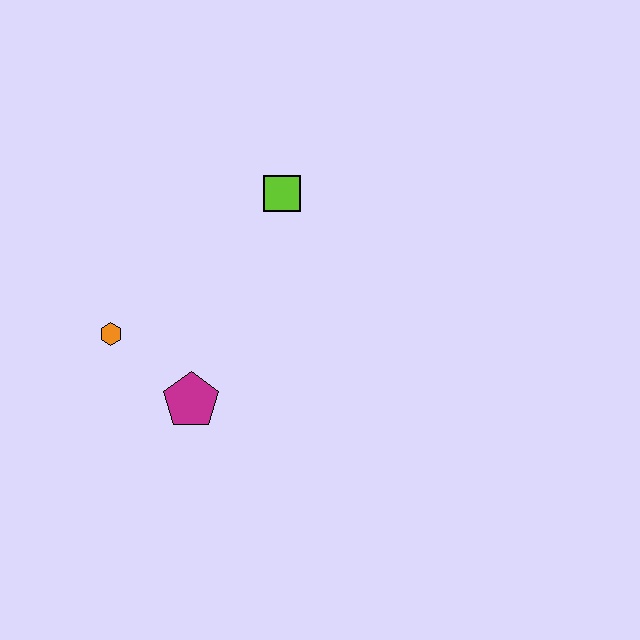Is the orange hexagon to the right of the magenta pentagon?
No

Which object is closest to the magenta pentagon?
The orange hexagon is closest to the magenta pentagon.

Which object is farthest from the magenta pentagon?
The lime square is farthest from the magenta pentagon.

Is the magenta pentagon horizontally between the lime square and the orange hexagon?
Yes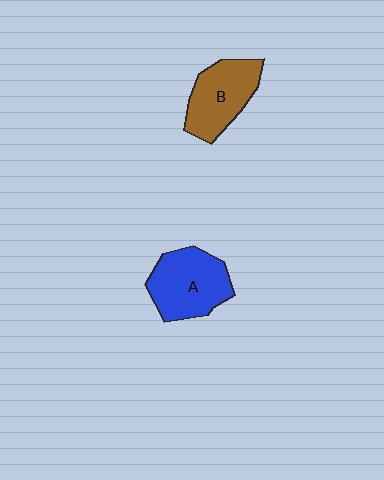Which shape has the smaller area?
Shape B (brown).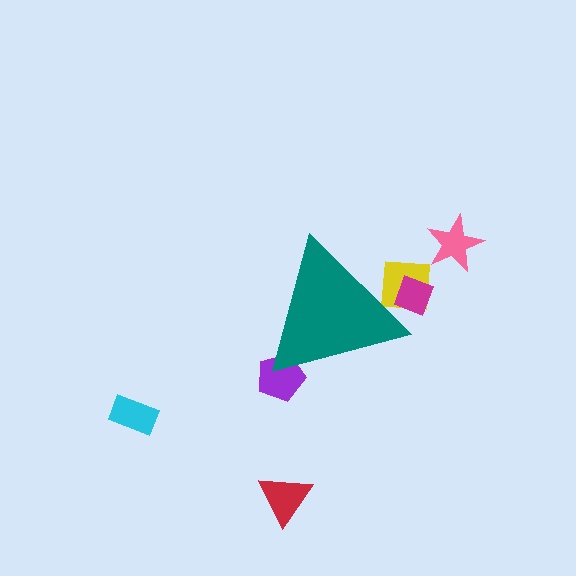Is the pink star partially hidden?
No, the pink star is fully visible.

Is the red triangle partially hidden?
No, the red triangle is fully visible.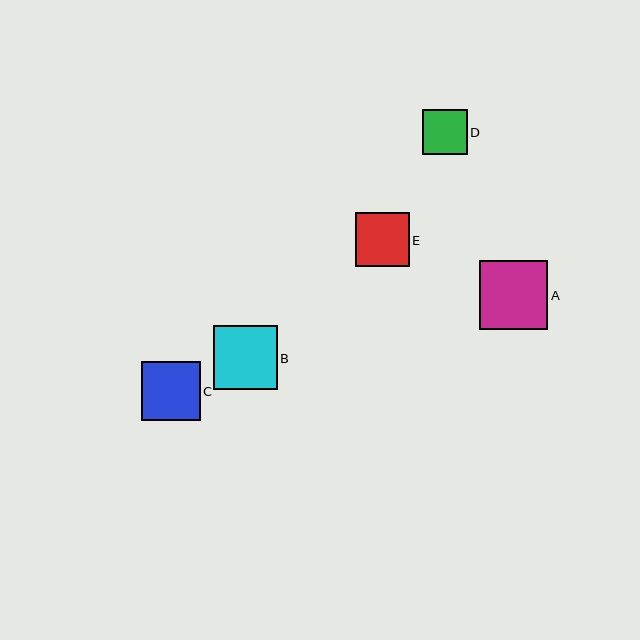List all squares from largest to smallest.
From largest to smallest: A, B, C, E, D.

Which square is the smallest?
Square D is the smallest with a size of approximately 45 pixels.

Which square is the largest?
Square A is the largest with a size of approximately 69 pixels.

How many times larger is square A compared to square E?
Square A is approximately 1.3 times the size of square E.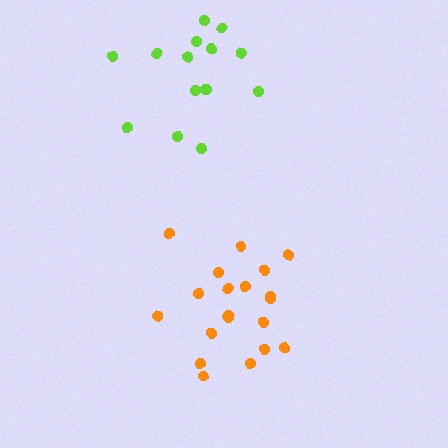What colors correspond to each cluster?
The clusters are colored: orange, lime.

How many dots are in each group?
Group 1: 20 dots, Group 2: 15 dots (35 total).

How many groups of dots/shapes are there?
There are 2 groups.